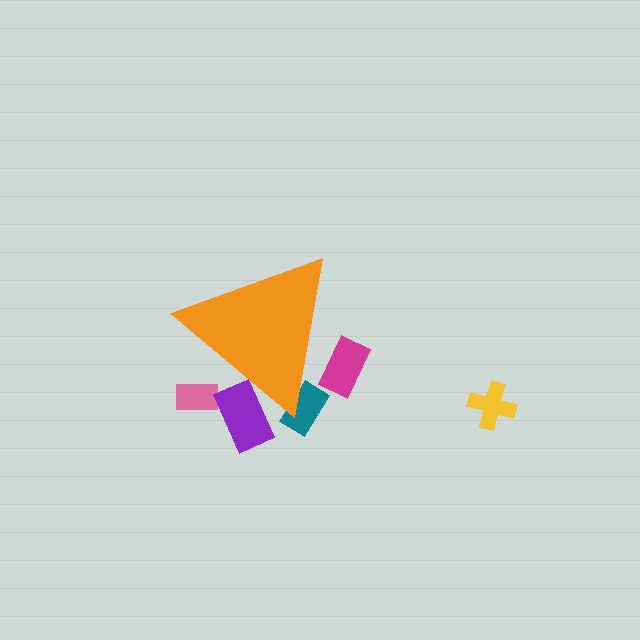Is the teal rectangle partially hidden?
Yes, the teal rectangle is partially hidden behind the orange triangle.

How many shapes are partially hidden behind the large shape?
4 shapes are partially hidden.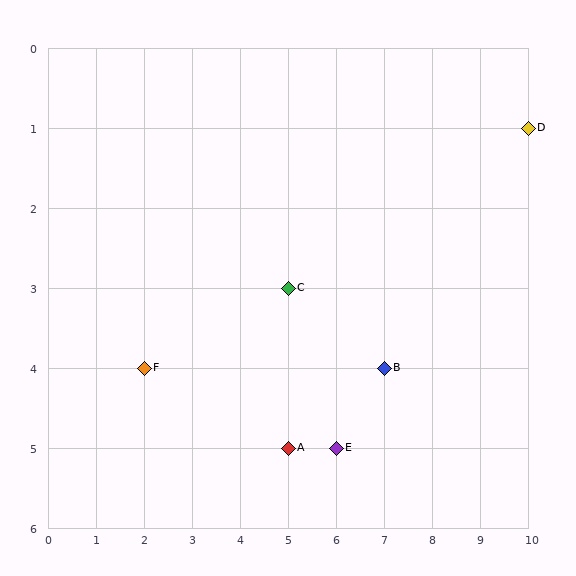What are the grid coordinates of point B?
Point B is at grid coordinates (7, 4).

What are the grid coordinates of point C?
Point C is at grid coordinates (5, 3).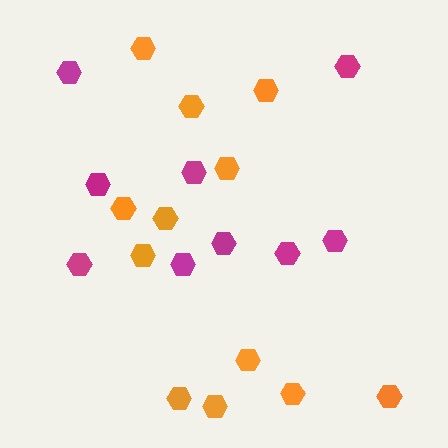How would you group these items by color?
There are 2 groups: one group of magenta hexagons (9) and one group of orange hexagons (12).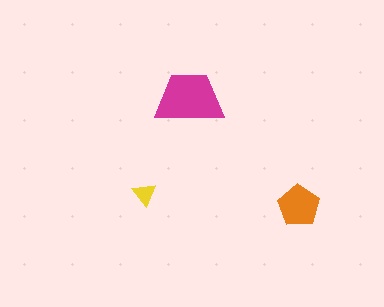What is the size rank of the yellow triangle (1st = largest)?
3rd.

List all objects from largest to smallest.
The magenta trapezoid, the orange pentagon, the yellow triangle.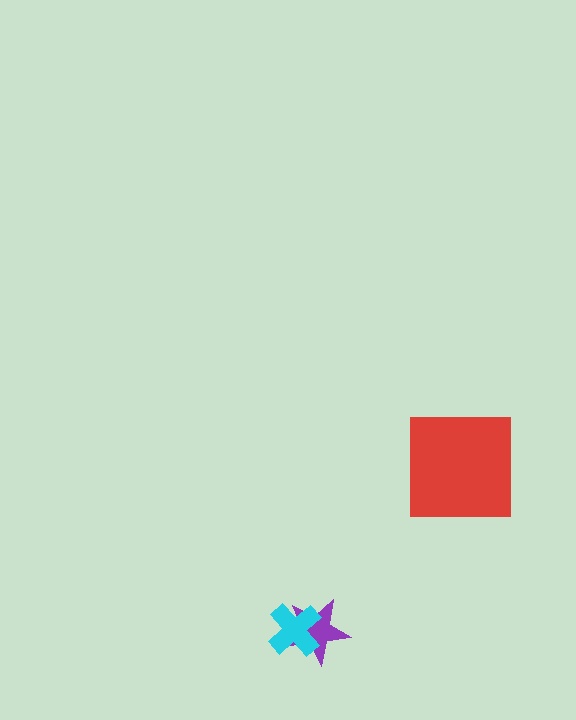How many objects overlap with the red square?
0 objects overlap with the red square.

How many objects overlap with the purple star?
1 object overlaps with the purple star.